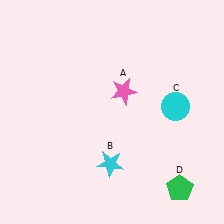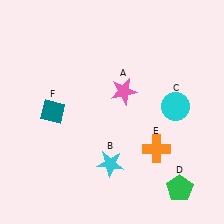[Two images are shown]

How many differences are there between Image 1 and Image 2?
There are 2 differences between the two images.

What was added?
An orange cross (E), a teal diamond (F) were added in Image 2.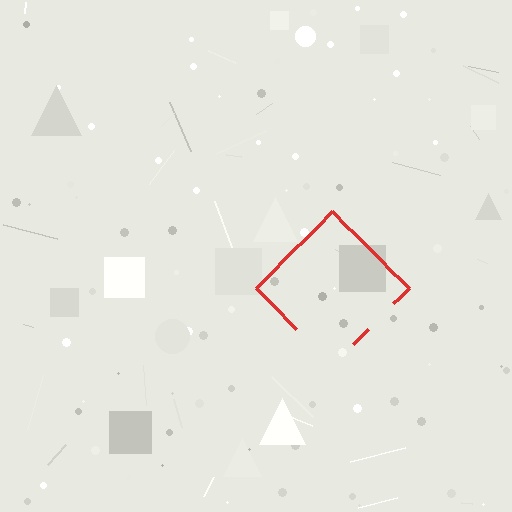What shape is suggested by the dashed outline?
The dashed outline suggests a diamond.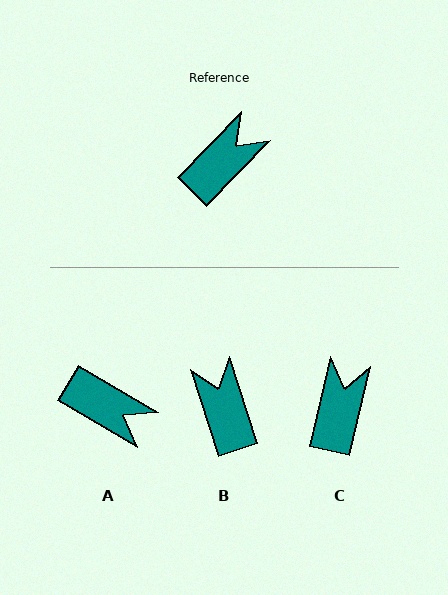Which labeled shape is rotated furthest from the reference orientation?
A, about 76 degrees away.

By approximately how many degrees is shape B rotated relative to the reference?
Approximately 62 degrees counter-clockwise.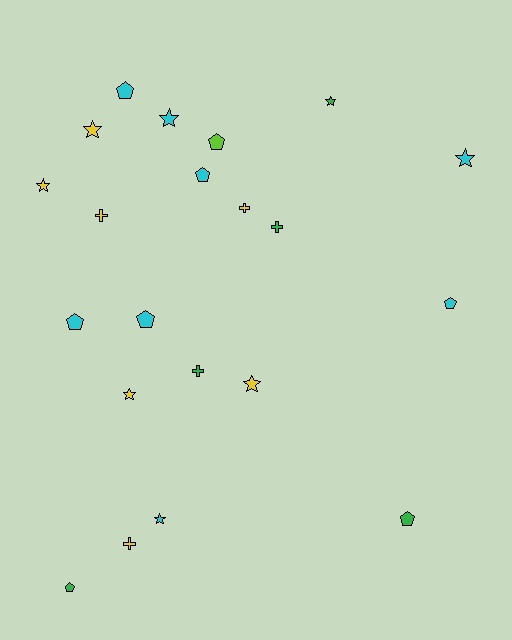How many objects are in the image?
There are 21 objects.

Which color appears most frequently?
Cyan, with 8 objects.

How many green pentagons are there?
There are 2 green pentagons.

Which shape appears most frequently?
Star, with 8 objects.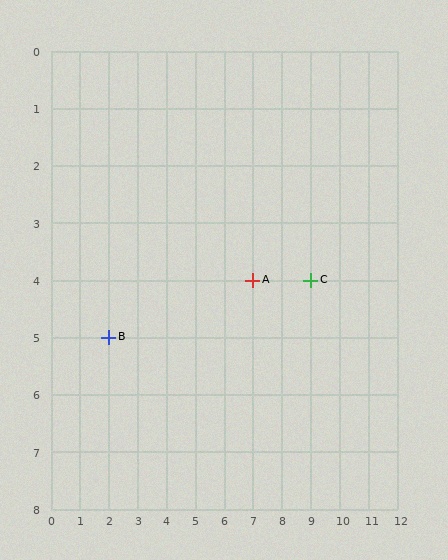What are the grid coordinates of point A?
Point A is at grid coordinates (7, 4).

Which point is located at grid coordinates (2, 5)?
Point B is at (2, 5).